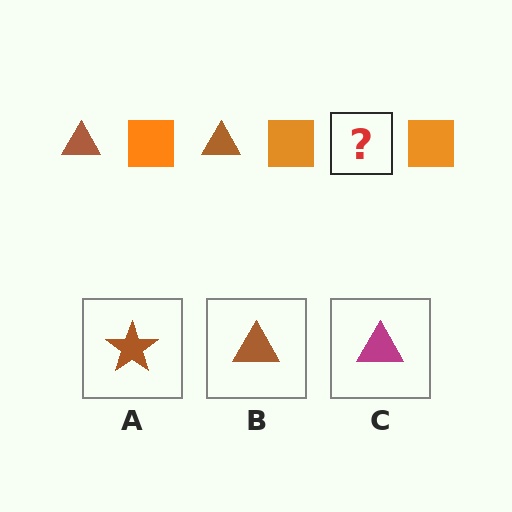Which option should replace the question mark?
Option B.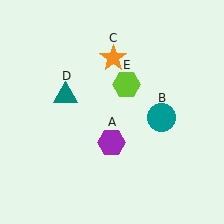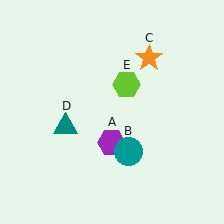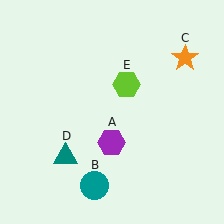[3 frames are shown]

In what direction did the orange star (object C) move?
The orange star (object C) moved right.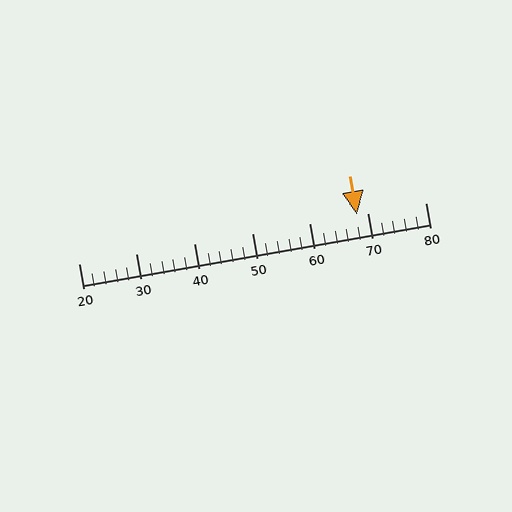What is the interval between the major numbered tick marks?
The major tick marks are spaced 10 units apart.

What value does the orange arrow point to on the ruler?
The orange arrow points to approximately 68.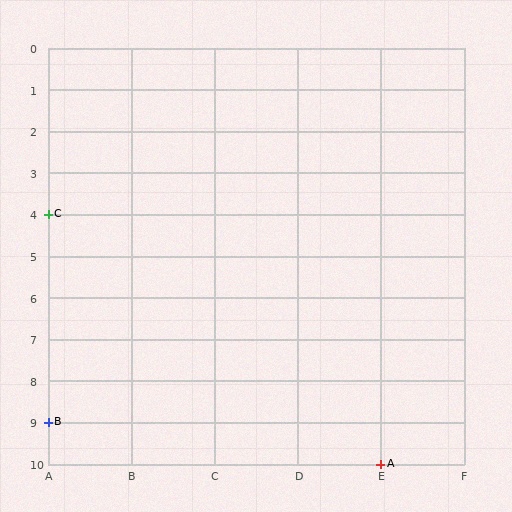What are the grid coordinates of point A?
Point A is at grid coordinates (E, 10).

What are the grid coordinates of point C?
Point C is at grid coordinates (A, 4).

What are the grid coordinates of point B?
Point B is at grid coordinates (A, 9).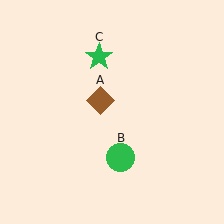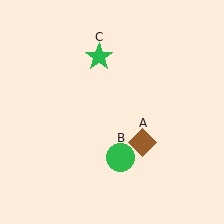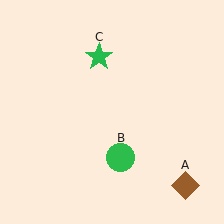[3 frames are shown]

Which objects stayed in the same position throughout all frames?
Green circle (object B) and green star (object C) remained stationary.